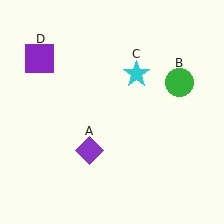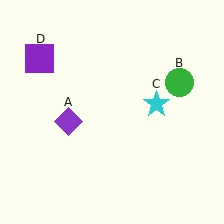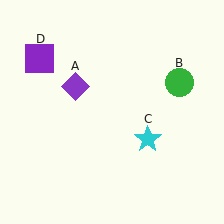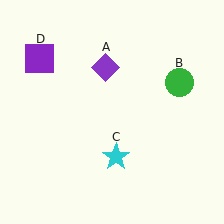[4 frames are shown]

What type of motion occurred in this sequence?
The purple diamond (object A), cyan star (object C) rotated clockwise around the center of the scene.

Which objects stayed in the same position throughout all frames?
Green circle (object B) and purple square (object D) remained stationary.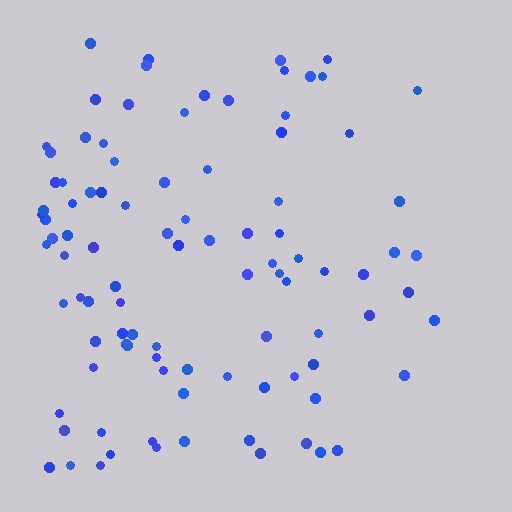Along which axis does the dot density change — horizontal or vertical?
Horizontal.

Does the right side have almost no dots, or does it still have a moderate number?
Still a moderate number, just noticeably fewer than the left.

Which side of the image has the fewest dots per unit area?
The right.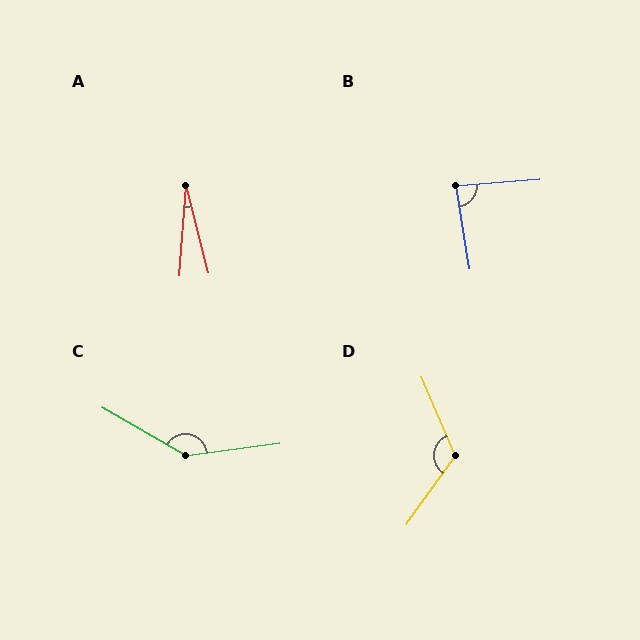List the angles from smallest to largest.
A (18°), B (85°), D (122°), C (142°).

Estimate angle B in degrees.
Approximately 85 degrees.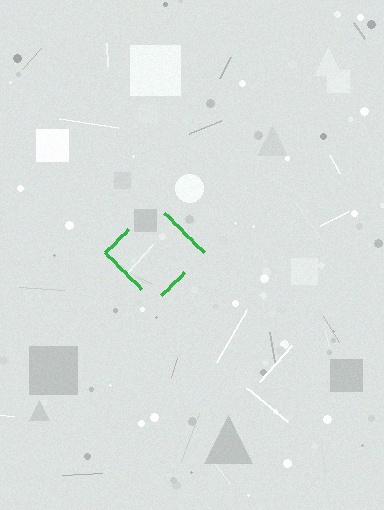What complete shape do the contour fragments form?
The contour fragments form a diamond.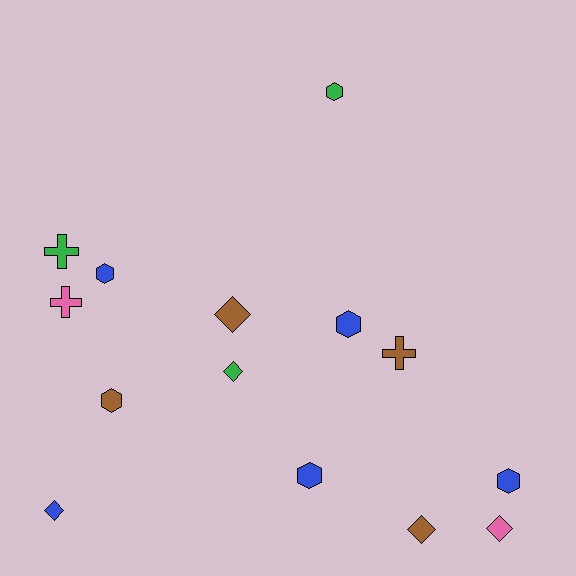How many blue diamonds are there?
There is 1 blue diamond.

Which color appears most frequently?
Blue, with 5 objects.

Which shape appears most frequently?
Hexagon, with 6 objects.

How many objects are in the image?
There are 14 objects.